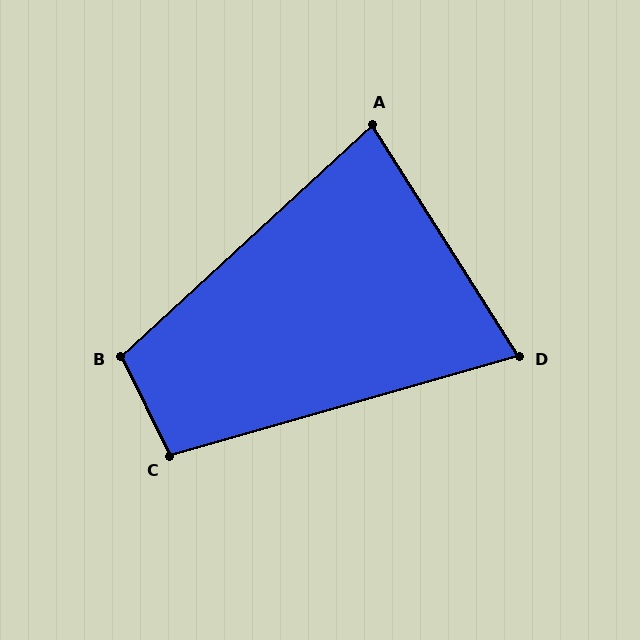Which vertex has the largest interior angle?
B, at approximately 106 degrees.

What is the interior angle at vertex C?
Approximately 100 degrees (obtuse).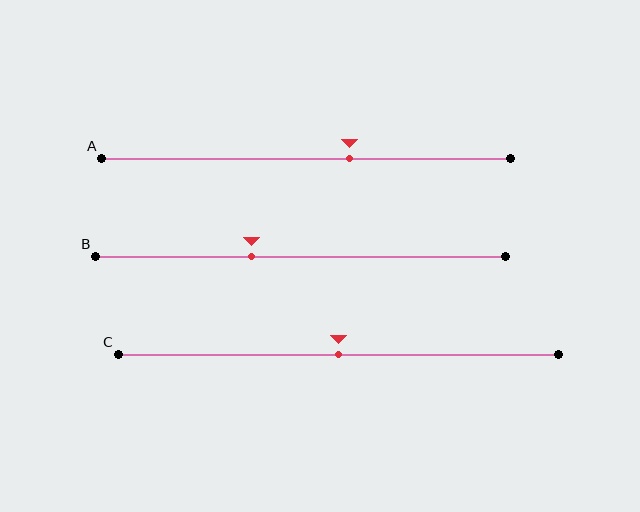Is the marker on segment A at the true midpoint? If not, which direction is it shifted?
No, the marker on segment A is shifted to the right by about 11% of the segment length.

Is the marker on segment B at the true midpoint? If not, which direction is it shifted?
No, the marker on segment B is shifted to the left by about 12% of the segment length.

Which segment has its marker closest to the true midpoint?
Segment C has its marker closest to the true midpoint.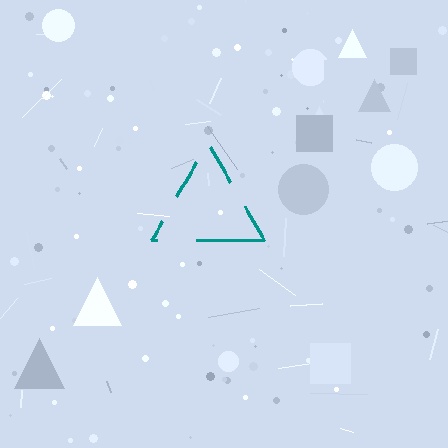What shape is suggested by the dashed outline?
The dashed outline suggests a triangle.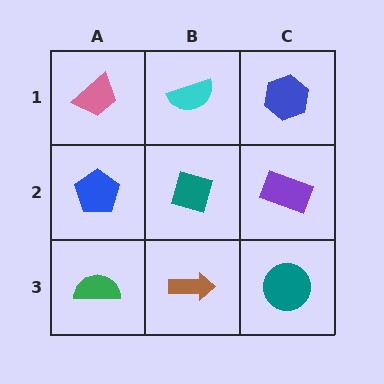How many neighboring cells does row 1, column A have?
2.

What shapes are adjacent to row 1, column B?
A teal diamond (row 2, column B), a pink trapezoid (row 1, column A), a blue hexagon (row 1, column C).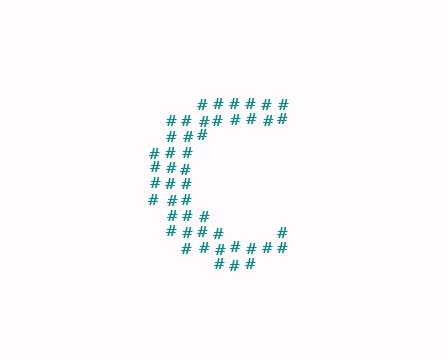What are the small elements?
The small elements are hash symbols.